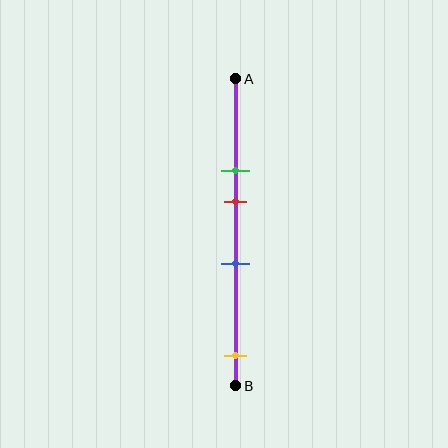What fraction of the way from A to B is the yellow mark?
The yellow mark is approximately 90% (0.9) of the way from A to B.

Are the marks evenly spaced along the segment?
No, the marks are not evenly spaced.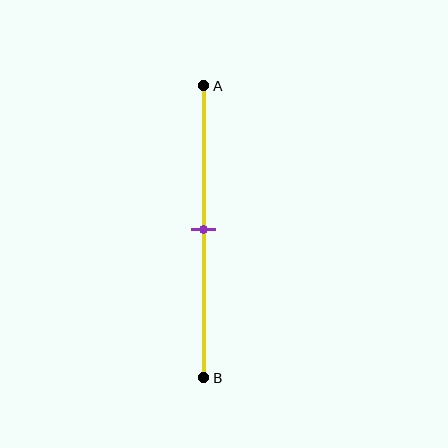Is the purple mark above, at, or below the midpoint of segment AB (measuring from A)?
The purple mark is approximately at the midpoint of segment AB.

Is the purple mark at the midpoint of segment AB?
Yes, the mark is approximately at the midpoint.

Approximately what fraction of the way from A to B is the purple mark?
The purple mark is approximately 50% of the way from A to B.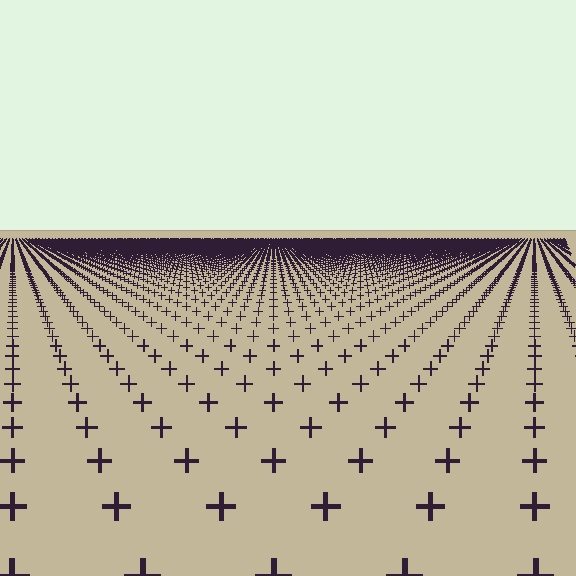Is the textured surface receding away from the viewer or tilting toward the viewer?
The surface is receding away from the viewer. Texture elements get smaller and denser toward the top.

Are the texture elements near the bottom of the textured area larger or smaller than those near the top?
Larger. Near the bottom, elements are closer to the viewer and appear at a bigger on-screen size.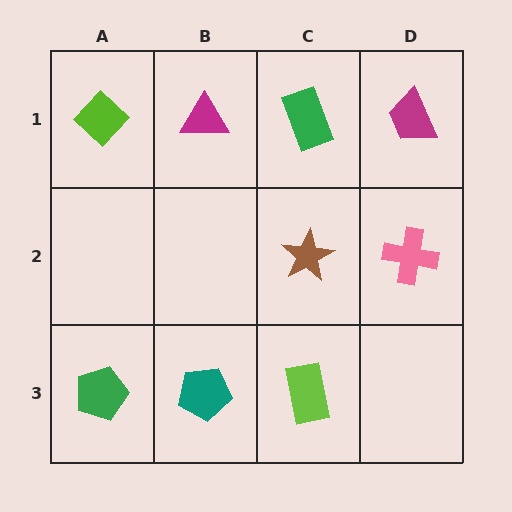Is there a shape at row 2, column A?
No, that cell is empty.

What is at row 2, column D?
A pink cross.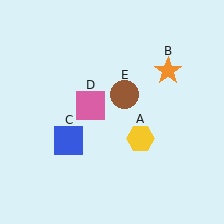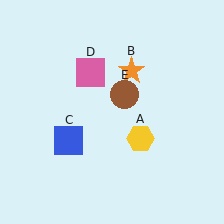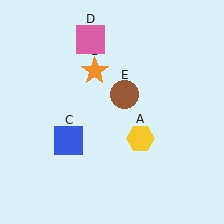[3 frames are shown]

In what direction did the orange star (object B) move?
The orange star (object B) moved left.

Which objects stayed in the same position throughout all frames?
Yellow hexagon (object A) and blue square (object C) and brown circle (object E) remained stationary.